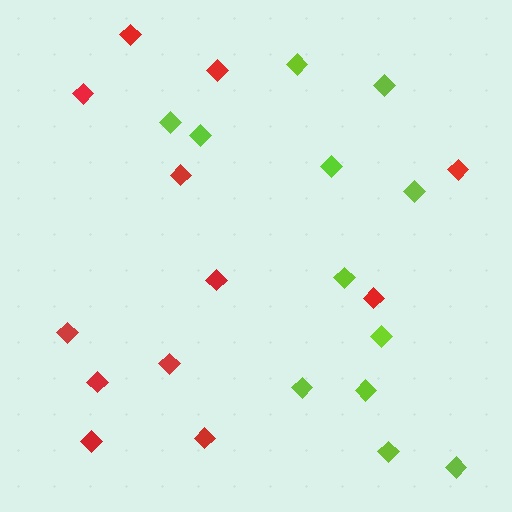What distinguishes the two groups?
There are 2 groups: one group of lime diamonds (12) and one group of red diamonds (12).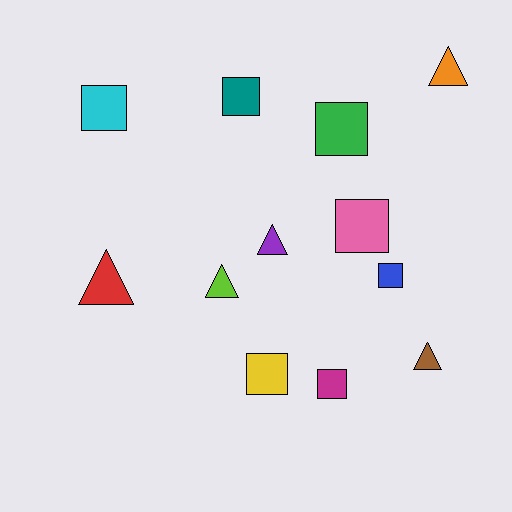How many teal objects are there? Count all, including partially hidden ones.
There is 1 teal object.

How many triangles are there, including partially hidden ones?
There are 5 triangles.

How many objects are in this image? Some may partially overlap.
There are 12 objects.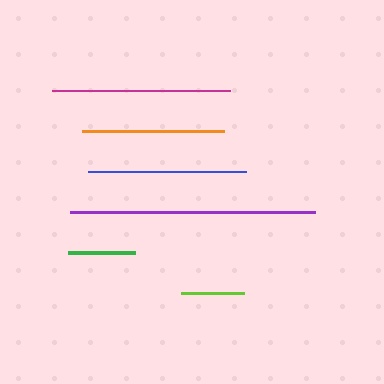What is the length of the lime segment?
The lime segment is approximately 63 pixels long.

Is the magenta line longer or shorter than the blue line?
The magenta line is longer than the blue line.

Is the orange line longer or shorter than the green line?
The orange line is longer than the green line.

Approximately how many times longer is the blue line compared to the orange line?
The blue line is approximately 1.1 times the length of the orange line.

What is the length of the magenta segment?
The magenta segment is approximately 178 pixels long.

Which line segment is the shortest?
The lime line is the shortest at approximately 63 pixels.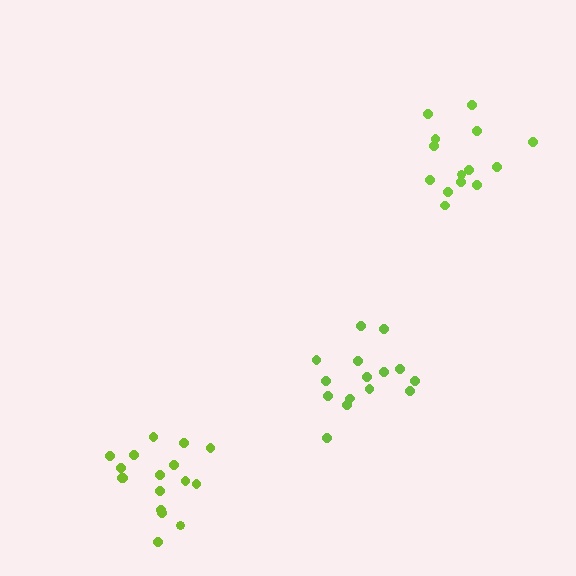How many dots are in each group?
Group 1: 14 dots, Group 2: 15 dots, Group 3: 17 dots (46 total).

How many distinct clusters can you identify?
There are 3 distinct clusters.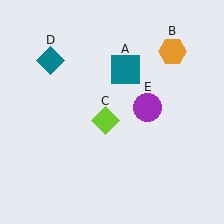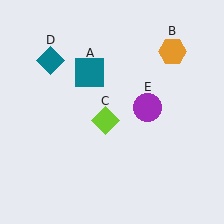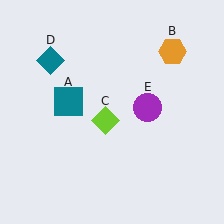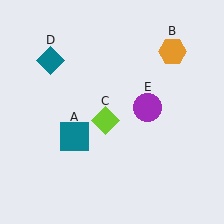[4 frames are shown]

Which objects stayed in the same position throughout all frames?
Orange hexagon (object B) and lime diamond (object C) and teal diamond (object D) and purple circle (object E) remained stationary.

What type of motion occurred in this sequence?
The teal square (object A) rotated counterclockwise around the center of the scene.